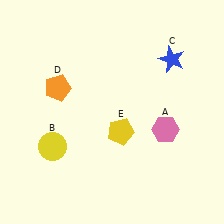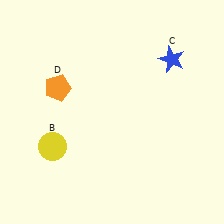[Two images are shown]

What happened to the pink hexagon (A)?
The pink hexagon (A) was removed in Image 2. It was in the bottom-right area of Image 1.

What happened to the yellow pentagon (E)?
The yellow pentagon (E) was removed in Image 2. It was in the bottom-right area of Image 1.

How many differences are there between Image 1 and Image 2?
There are 2 differences between the two images.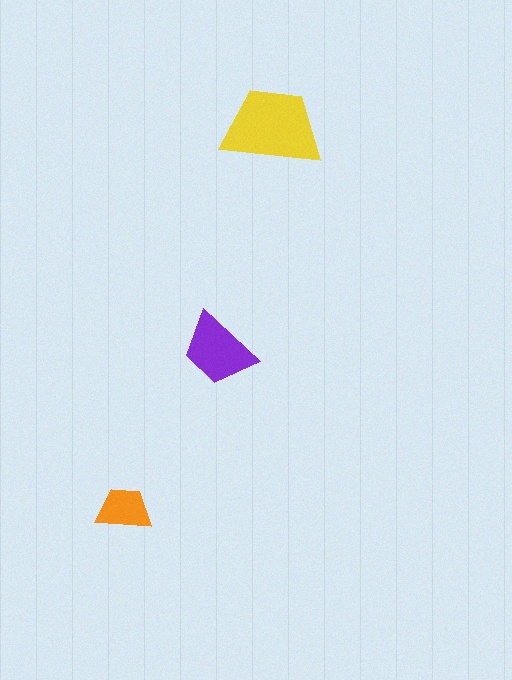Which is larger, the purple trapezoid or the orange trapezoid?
The purple one.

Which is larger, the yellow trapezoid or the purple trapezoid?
The yellow one.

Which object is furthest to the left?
The orange trapezoid is leftmost.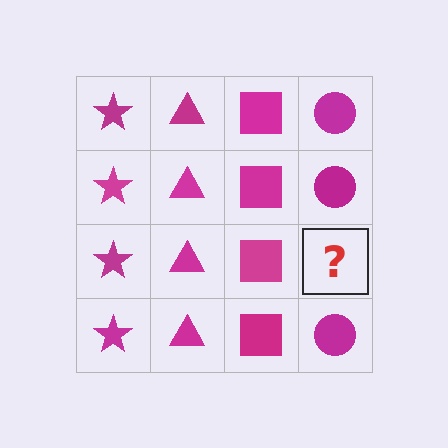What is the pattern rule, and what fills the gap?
The rule is that each column has a consistent shape. The gap should be filled with a magenta circle.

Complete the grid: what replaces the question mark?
The question mark should be replaced with a magenta circle.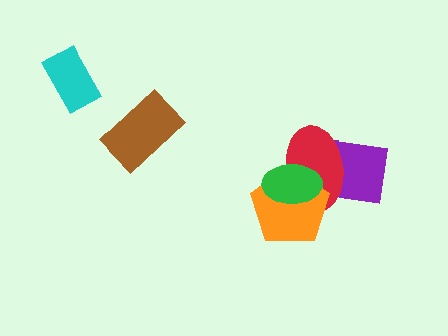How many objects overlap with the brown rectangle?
0 objects overlap with the brown rectangle.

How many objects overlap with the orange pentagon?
2 objects overlap with the orange pentagon.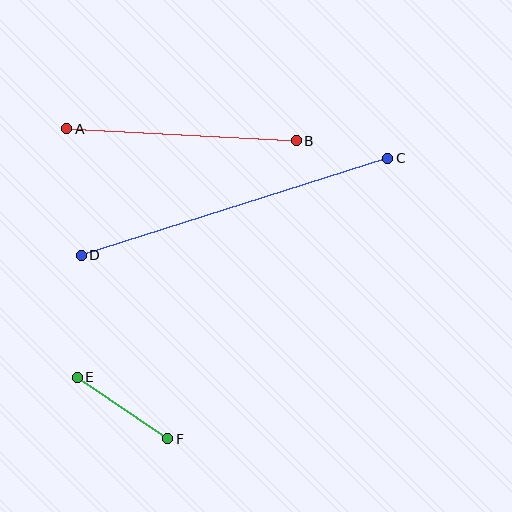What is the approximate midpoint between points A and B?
The midpoint is at approximately (181, 135) pixels.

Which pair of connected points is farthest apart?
Points C and D are farthest apart.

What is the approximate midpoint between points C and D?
The midpoint is at approximately (234, 207) pixels.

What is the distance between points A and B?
The distance is approximately 230 pixels.